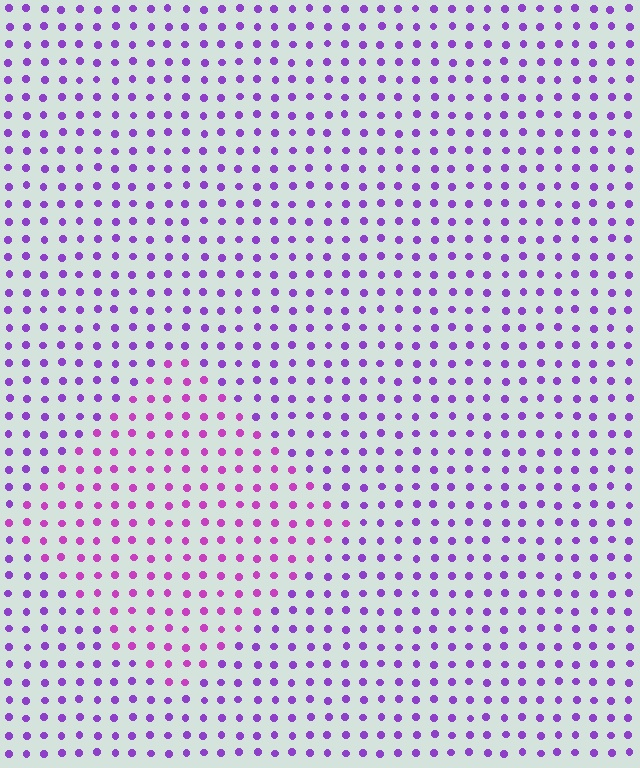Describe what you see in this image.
The image is filled with small purple elements in a uniform arrangement. A diamond-shaped region is visible where the elements are tinted to a slightly different hue, forming a subtle color boundary.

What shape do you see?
I see a diamond.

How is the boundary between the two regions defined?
The boundary is defined purely by a slight shift in hue (about 29 degrees). Spacing, size, and orientation are identical on both sides.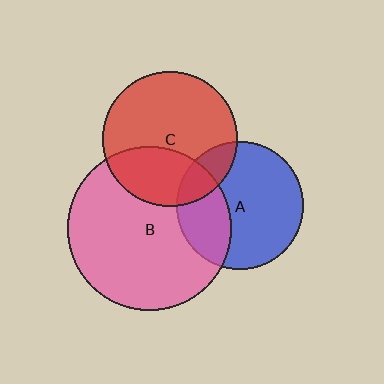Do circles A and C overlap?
Yes.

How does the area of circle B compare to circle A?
Approximately 1.6 times.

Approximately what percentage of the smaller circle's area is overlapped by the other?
Approximately 15%.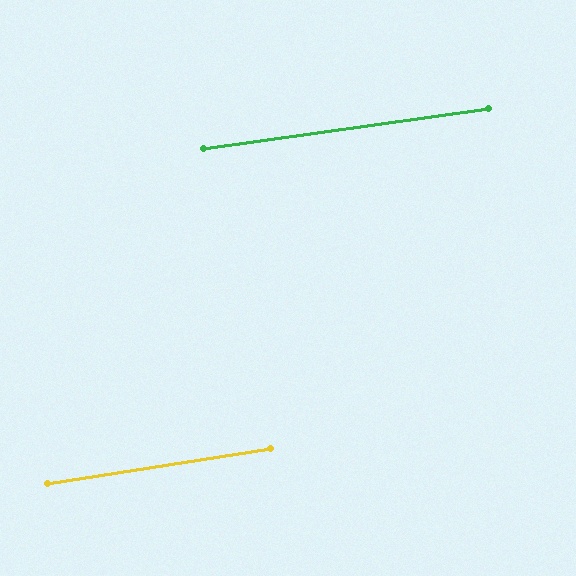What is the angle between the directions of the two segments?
Approximately 1 degree.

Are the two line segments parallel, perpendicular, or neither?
Parallel — their directions differ by only 0.6°.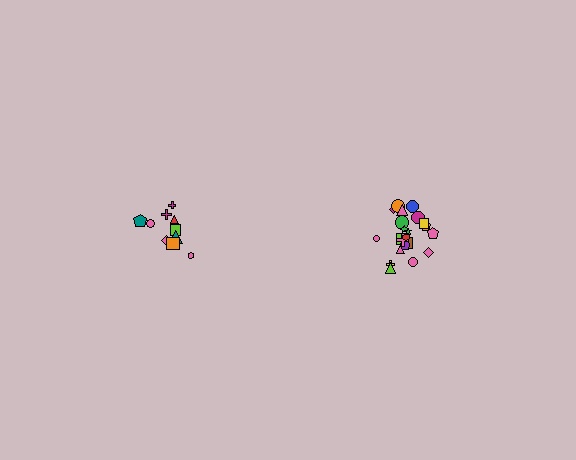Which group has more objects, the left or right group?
The right group.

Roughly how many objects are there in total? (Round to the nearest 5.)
Roughly 30 objects in total.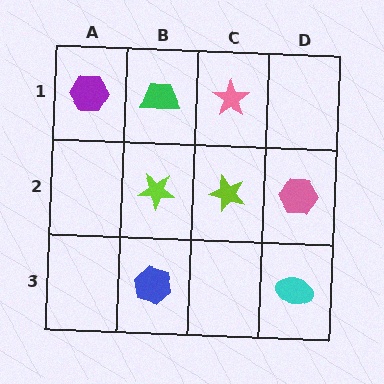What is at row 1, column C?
A pink star.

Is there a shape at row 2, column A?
No, that cell is empty.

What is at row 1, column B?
A green trapezoid.